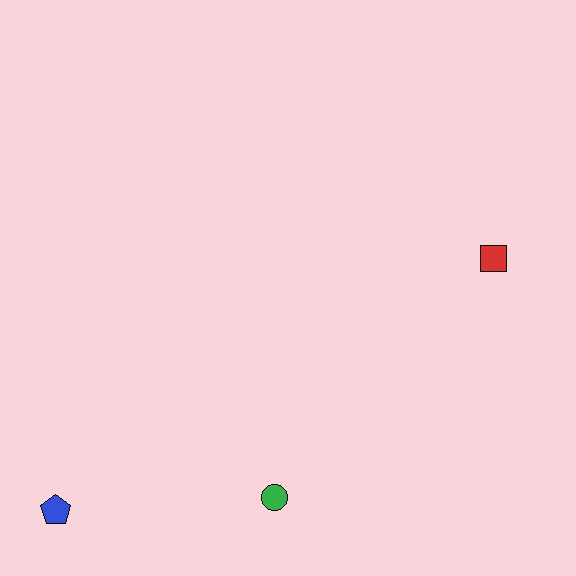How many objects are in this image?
There are 3 objects.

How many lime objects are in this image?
There are no lime objects.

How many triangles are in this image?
There are no triangles.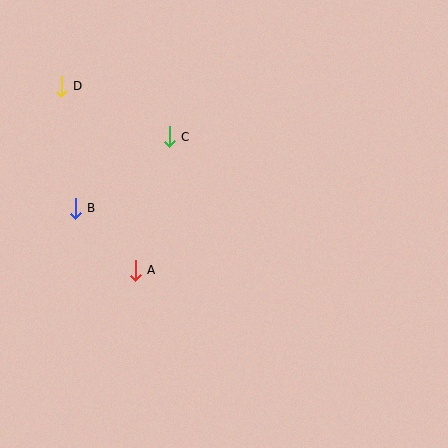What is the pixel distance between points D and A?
The distance between D and A is 198 pixels.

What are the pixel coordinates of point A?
Point A is at (135, 270).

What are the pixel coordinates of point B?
Point B is at (75, 208).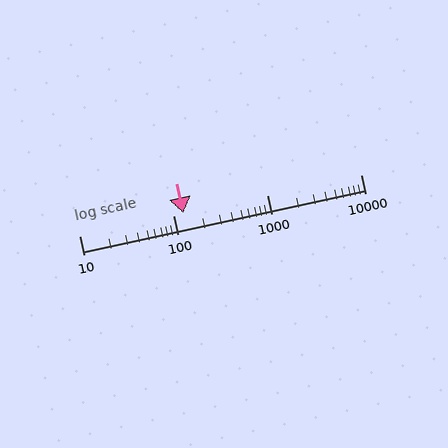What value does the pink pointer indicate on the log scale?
The pointer indicates approximately 130.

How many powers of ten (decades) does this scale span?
The scale spans 3 decades, from 10 to 10000.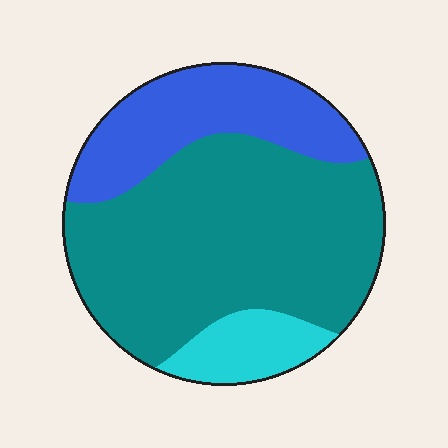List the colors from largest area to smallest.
From largest to smallest: teal, blue, cyan.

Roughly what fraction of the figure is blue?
Blue covers around 25% of the figure.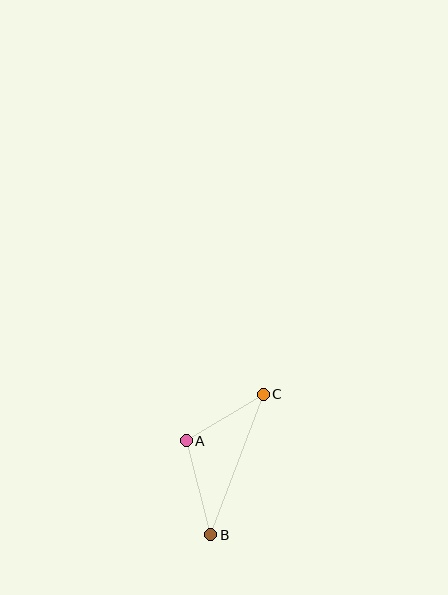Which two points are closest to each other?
Points A and C are closest to each other.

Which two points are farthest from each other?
Points B and C are farthest from each other.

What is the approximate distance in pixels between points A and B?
The distance between A and B is approximately 97 pixels.